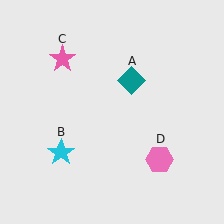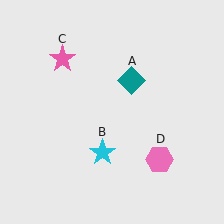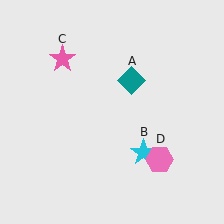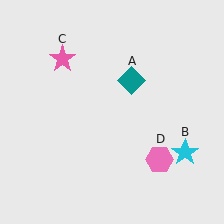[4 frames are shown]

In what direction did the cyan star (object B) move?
The cyan star (object B) moved right.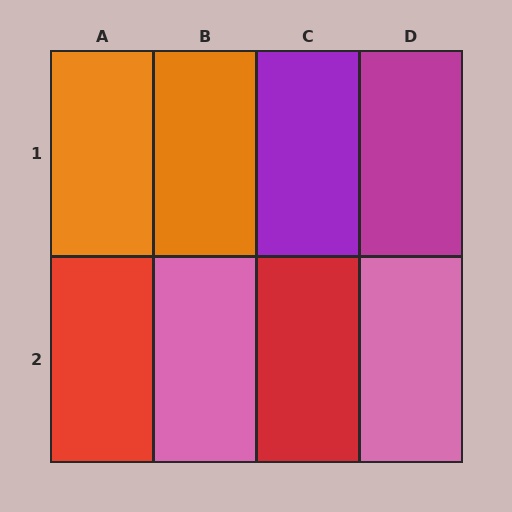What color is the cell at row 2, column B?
Pink.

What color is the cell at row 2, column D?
Pink.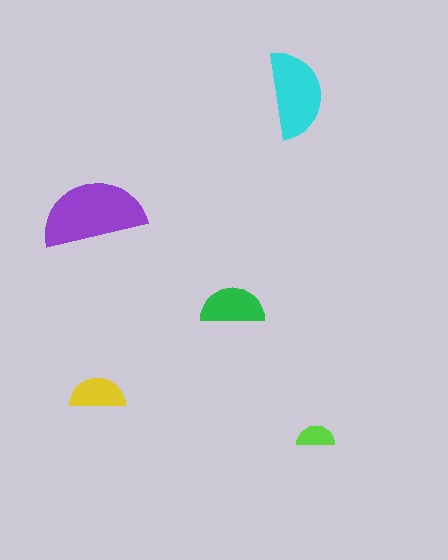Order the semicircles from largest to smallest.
the purple one, the cyan one, the green one, the yellow one, the lime one.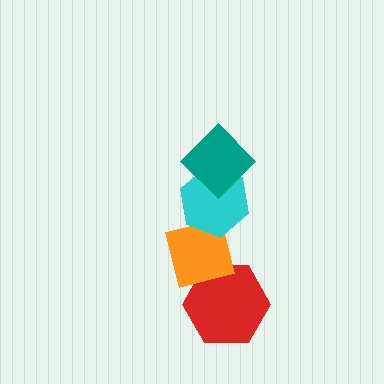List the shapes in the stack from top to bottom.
From top to bottom: the teal diamond, the cyan hexagon, the orange square, the red hexagon.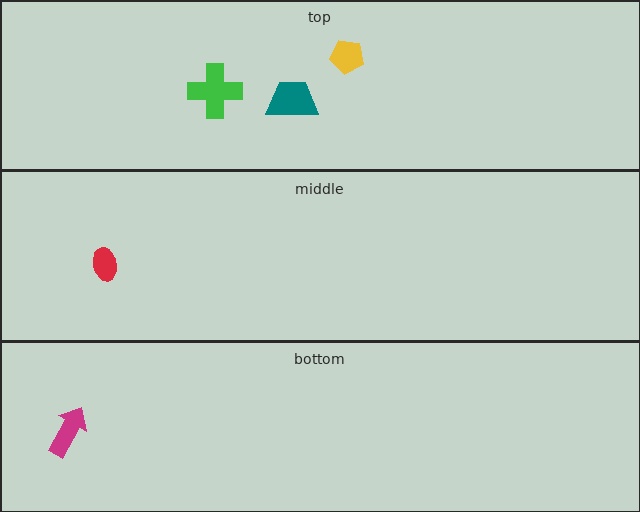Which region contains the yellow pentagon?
The top region.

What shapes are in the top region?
The yellow pentagon, the green cross, the teal trapezoid.